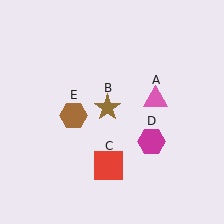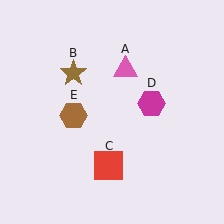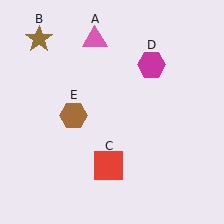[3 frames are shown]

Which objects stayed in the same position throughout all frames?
Red square (object C) and brown hexagon (object E) remained stationary.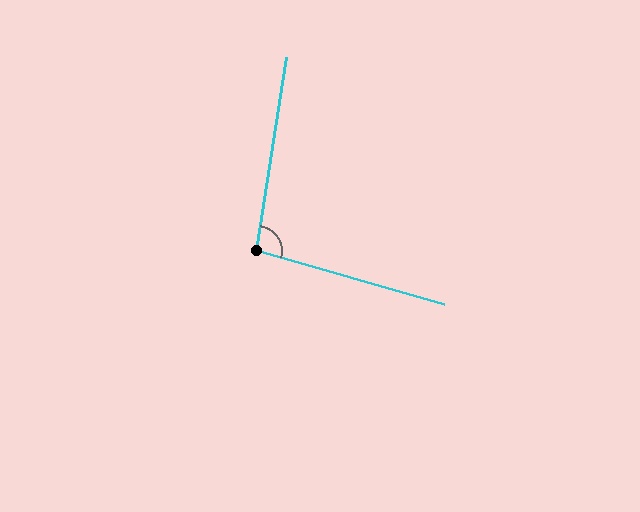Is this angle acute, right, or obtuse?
It is obtuse.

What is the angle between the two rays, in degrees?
Approximately 97 degrees.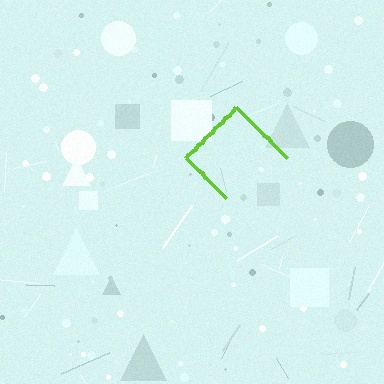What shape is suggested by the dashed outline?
The dashed outline suggests a diamond.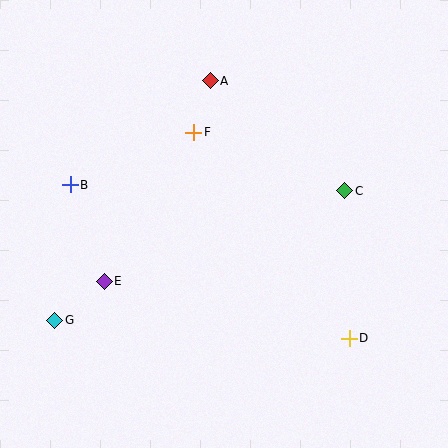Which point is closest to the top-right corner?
Point C is closest to the top-right corner.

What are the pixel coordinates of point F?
Point F is at (194, 132).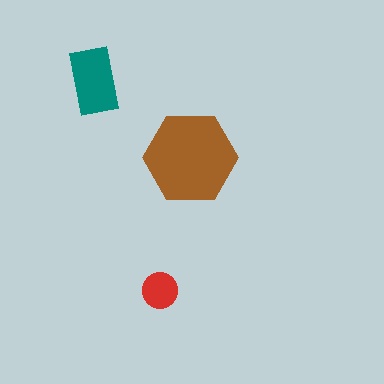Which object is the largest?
The brown hexagon.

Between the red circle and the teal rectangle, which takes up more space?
The teal rectangle.